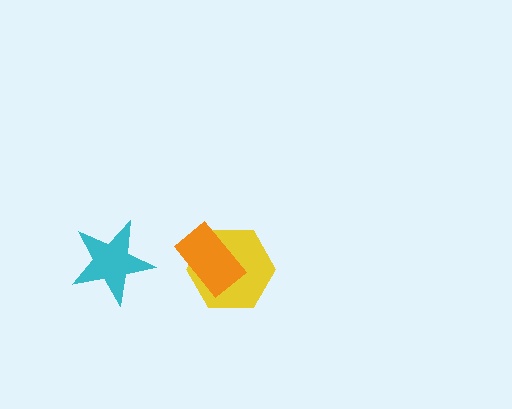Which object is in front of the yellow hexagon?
The orange rectangle is in front of the yellow hexagon.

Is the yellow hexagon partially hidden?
Yes, it is partially covered by another shape.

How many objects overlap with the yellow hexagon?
1 object overlaps with the yellow hexagon.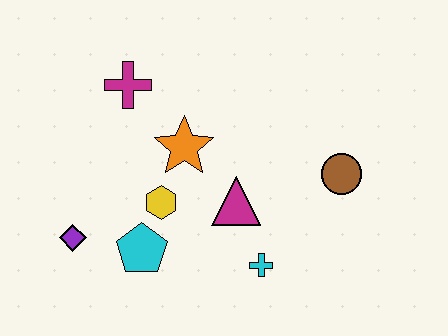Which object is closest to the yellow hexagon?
The cyan pentagon is closest to the yellow hexagon.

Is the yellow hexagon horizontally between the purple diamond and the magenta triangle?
Yes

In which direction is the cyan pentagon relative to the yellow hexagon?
The cyan pentagon is below the yellow hexagon.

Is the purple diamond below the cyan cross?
No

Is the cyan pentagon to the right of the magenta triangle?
No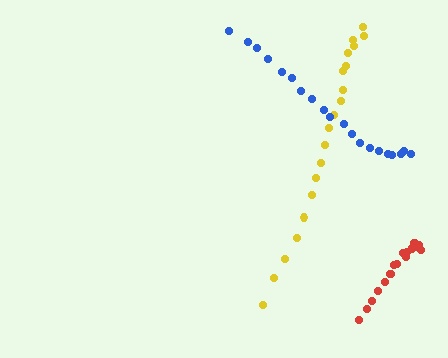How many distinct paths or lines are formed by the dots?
There are 3 distinct paths.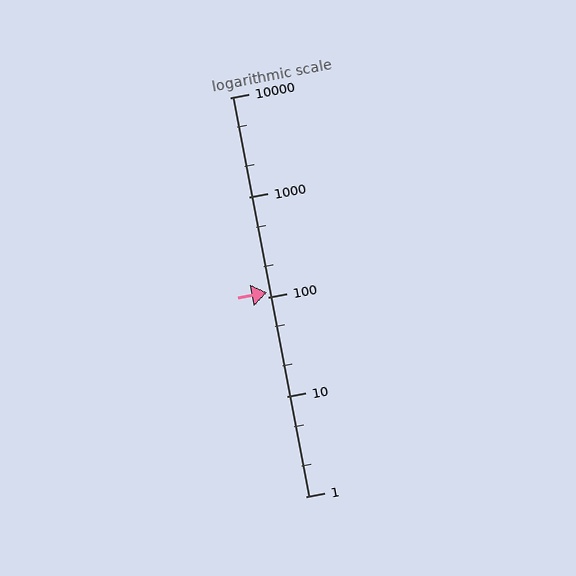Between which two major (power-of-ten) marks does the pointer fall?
The pointer is between 100 and 1000.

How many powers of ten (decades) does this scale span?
The scale spans 4 decades, from 1 to 10000.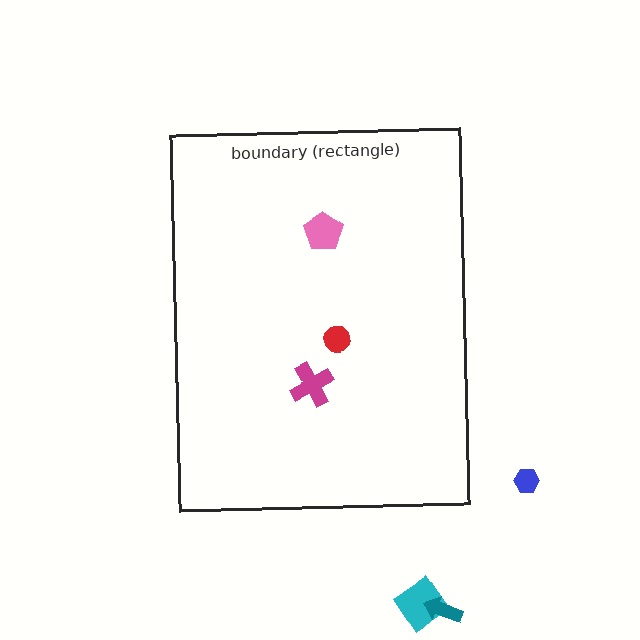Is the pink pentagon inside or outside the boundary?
Inside.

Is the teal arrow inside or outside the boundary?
Outside.